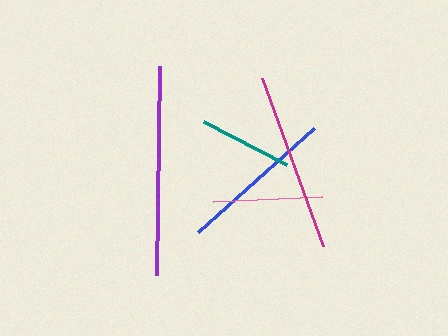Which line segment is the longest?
The purple line is the longest at approximately 209 pixels.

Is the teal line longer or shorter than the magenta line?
The magenta line is longer than the teal line.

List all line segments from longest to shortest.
From longest to shortest: purple, magenta, blue, pink, teal.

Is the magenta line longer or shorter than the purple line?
The purple line is longer than the magenta line.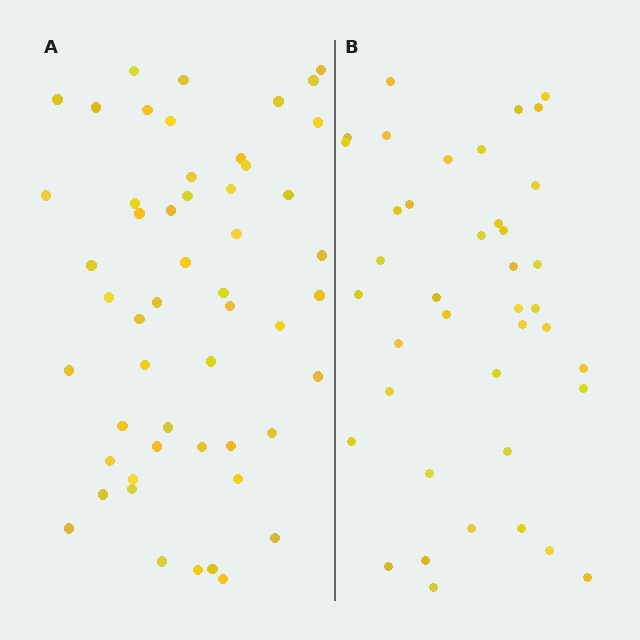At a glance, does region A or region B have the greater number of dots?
Region A (the left region) has more dots.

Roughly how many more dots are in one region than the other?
Region A has roughly 12 or so more dots than region B.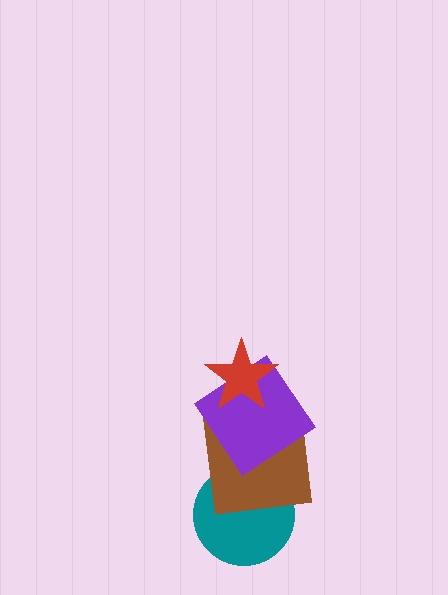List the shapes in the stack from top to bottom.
From top to bottom: the red star, the purple diamond, the brown square, the teal circle.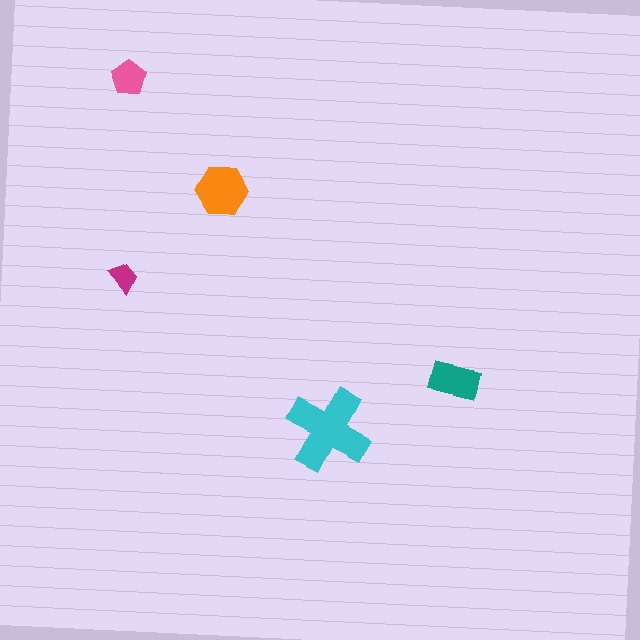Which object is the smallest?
The magenta trapezoid.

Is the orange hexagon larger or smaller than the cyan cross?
Smaller.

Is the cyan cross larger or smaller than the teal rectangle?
Larger.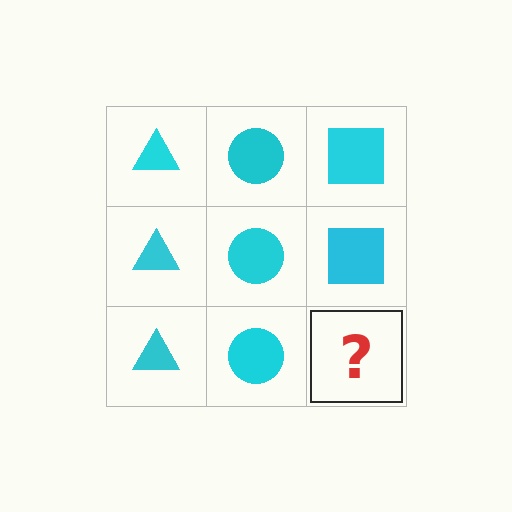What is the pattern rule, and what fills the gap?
The rule is that each column has a consistent shape. The gap should be filled with a cyan square.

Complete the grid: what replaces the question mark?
The question mark should be replaced with a cyan square.